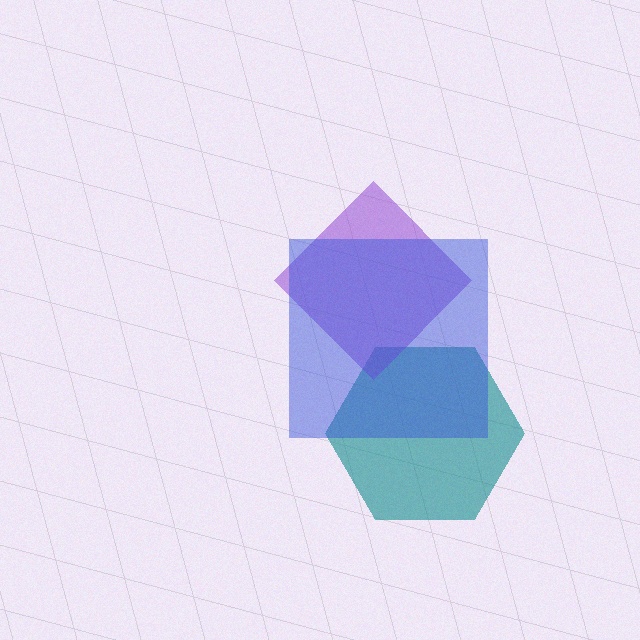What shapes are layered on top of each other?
The layered shapes are: a teal hexagon, a purple diamond, a blue square.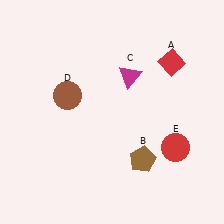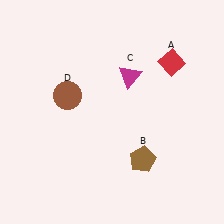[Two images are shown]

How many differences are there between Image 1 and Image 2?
There is 1 difference between the two images.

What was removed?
The red circle (E) was removed in Image 2.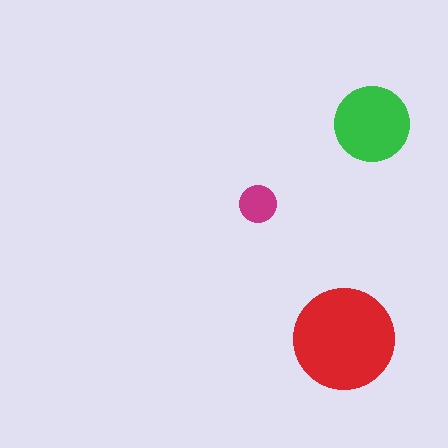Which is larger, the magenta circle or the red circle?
The red one.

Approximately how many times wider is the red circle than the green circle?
About 1.5 times wider.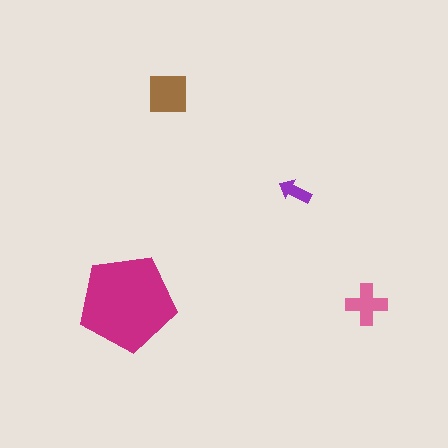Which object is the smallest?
The purple arrow.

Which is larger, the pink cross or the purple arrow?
The pink cross.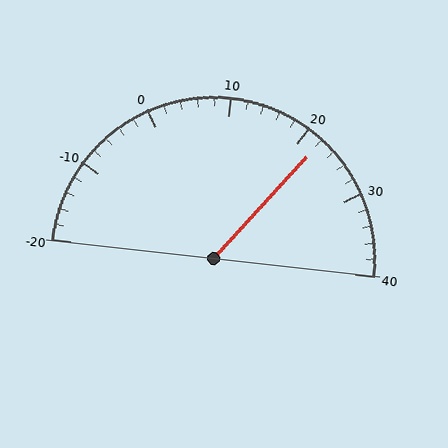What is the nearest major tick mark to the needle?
The nearest major tick mark is 20.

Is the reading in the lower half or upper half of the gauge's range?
The reading is in the upper half of the range (-20 to 40).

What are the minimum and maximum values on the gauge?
The gauge ranges from -20 to 40.